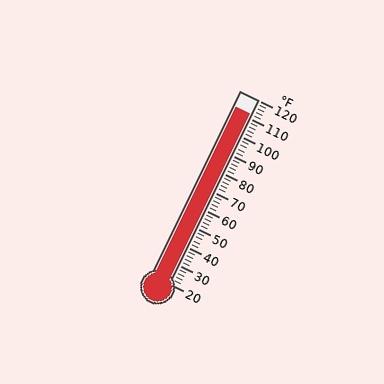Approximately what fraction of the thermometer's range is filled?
The thermometer is filled to approximately 90% of its range.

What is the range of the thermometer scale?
The thermometer scale ranges from 20°F to 120°F.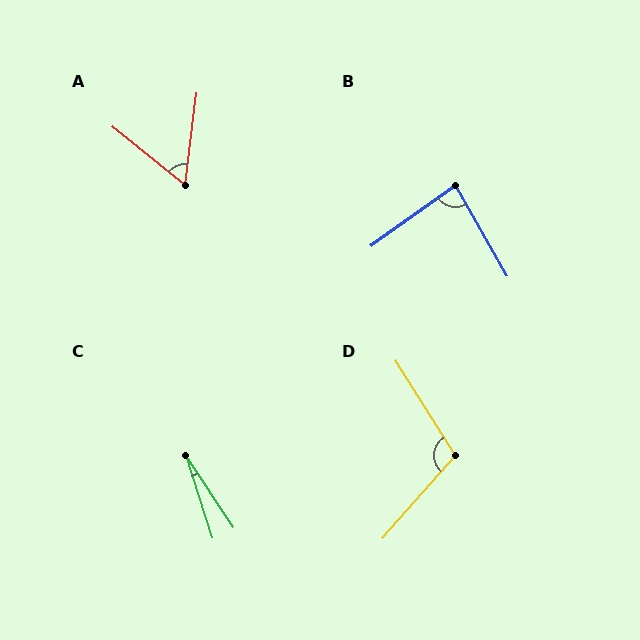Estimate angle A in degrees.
Approximately 59 degrees.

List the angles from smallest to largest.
C (16°), A (59°), B (84°), D (106°).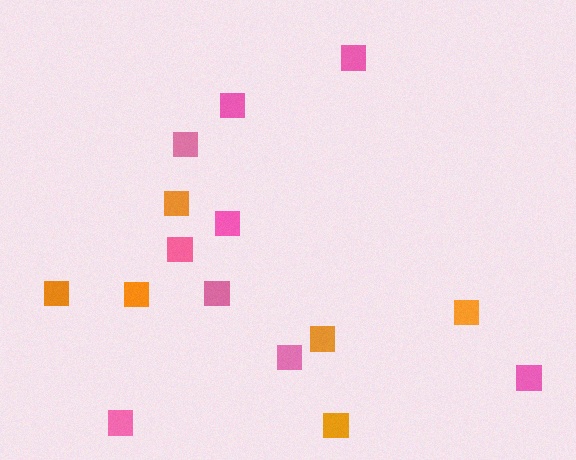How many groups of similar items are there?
There are 2 groups: one group of pink squares (9) and one group of orange squares (6).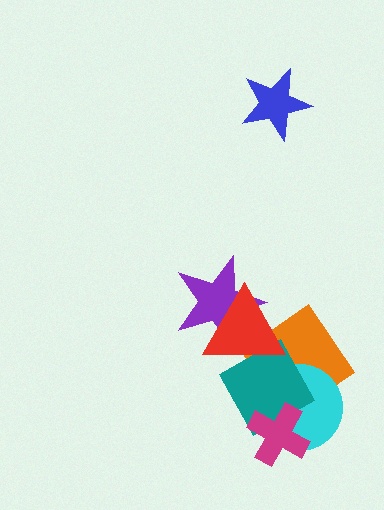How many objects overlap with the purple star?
1 object overlaps with the purple star.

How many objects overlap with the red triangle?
3 objects overlap with the red triangle.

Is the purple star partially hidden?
Yes, it is partially covered by another shape.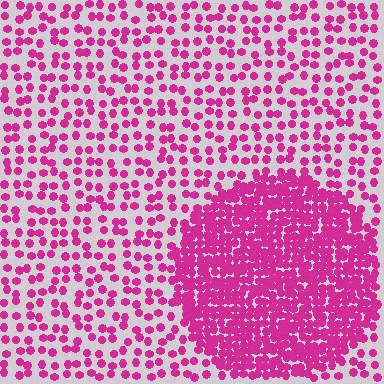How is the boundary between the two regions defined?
The boundary is defined by a change in element density (approximately 2.7x ratio). All elements are the same color, size, and shape.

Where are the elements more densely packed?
The elements are more densely packed inside the circle boundary.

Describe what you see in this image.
The image contains small magenta elements arranged at two different densities. A circle-shaped region is visible where the elements are more densely packed than the surrounding area.